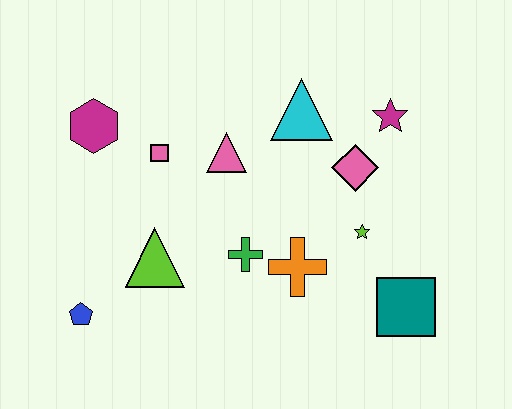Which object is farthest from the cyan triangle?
The blue pentagon is farthest from the cyan triangle.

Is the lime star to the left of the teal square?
Yes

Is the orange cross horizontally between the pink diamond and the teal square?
No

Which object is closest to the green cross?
The orange cross is closest to the green cross.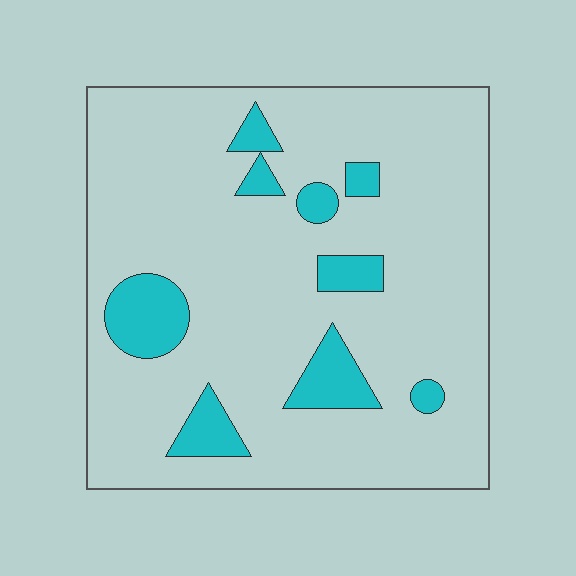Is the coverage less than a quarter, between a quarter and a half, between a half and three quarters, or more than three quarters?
Less than a quarter.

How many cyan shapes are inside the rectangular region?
9.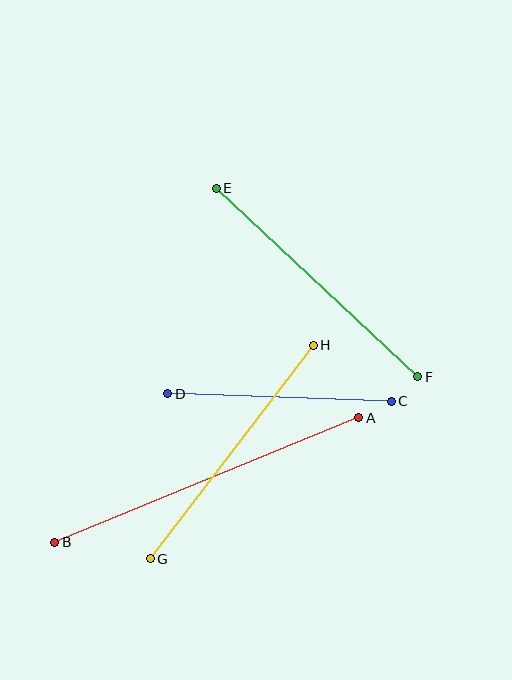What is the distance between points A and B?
The distance is approximately 329 pixels.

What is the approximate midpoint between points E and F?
The midpoint is at approximately (317, 283) pixels.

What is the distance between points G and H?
The distance is approximately 268 pixels.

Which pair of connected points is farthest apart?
Points A and B are farthest apart.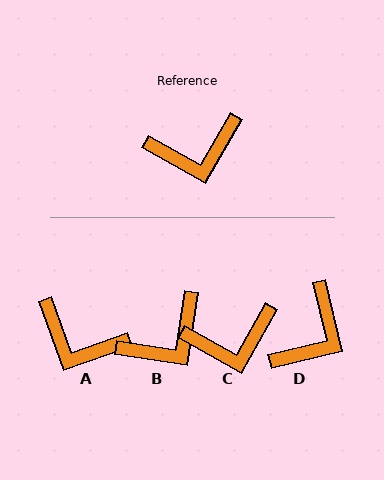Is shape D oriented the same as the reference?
No, it is off by about 43 degrees.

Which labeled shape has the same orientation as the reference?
C.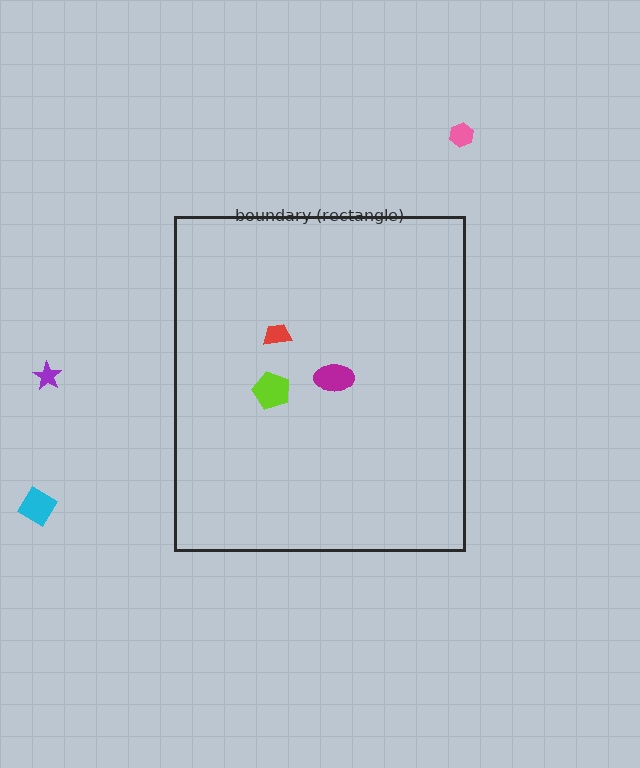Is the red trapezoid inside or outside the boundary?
Inside.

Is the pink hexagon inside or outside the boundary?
Outside.